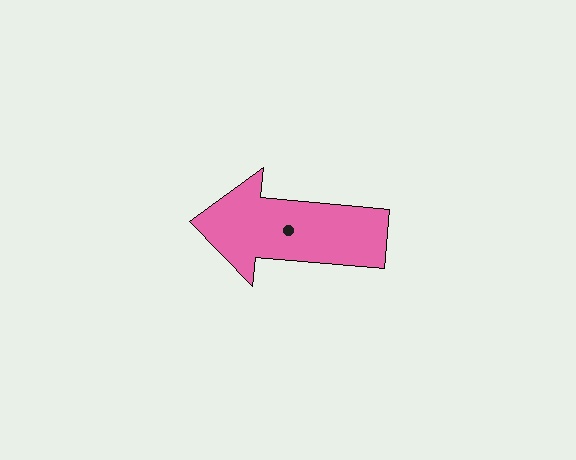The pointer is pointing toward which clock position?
Roughly 9 o'clock.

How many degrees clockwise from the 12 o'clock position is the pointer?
Approximately 275 degrees.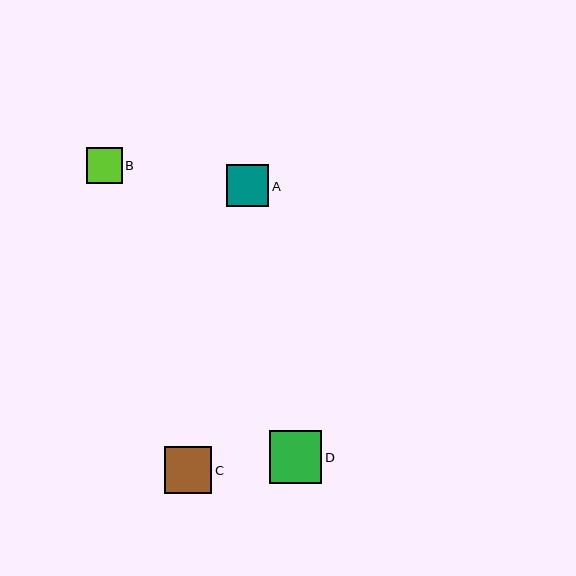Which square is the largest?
Square D is the largest with a size of approximately 52 pixels.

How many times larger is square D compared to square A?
Square D is approximately 1.2 times the size of square A.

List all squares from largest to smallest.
From largest to smallest: D, C, A, B.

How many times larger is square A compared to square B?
Square A is approximately 1.2 times the size of square B.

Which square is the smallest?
Square B is the smallest with a size of approximately 36 pixels.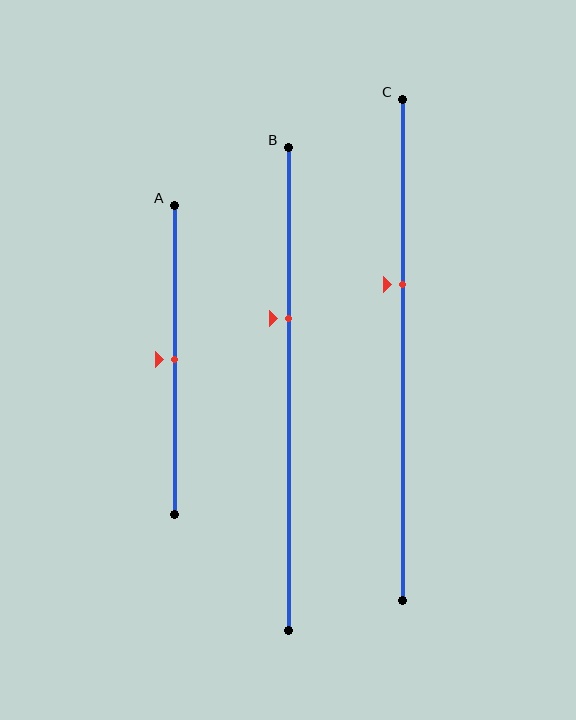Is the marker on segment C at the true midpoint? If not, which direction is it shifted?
No, the marker on segment C is shifted upward by about 13% of the segment length.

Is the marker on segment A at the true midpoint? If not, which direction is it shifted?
Yes, the marker on segment A is at the true midpoint.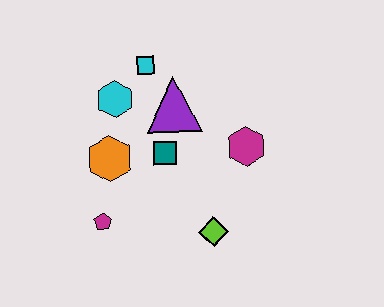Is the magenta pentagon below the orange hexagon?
Yes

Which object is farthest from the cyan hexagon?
The lime diamond is farthest from the cyan hexagon.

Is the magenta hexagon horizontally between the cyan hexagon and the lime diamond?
No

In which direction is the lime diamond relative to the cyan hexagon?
The lime diamond is below the cyan hexagon.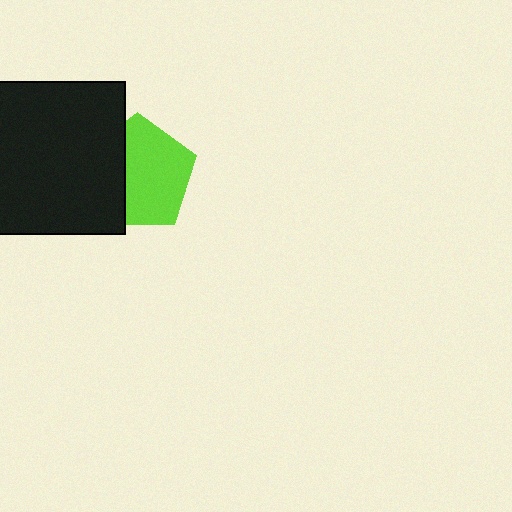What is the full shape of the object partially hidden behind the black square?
The partially hidden object is a lime pentagon.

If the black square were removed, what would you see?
You would see the complete lime pentagon.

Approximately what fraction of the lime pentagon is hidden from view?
Roughly 35% of the lime pentagon is hidden behind the black square.